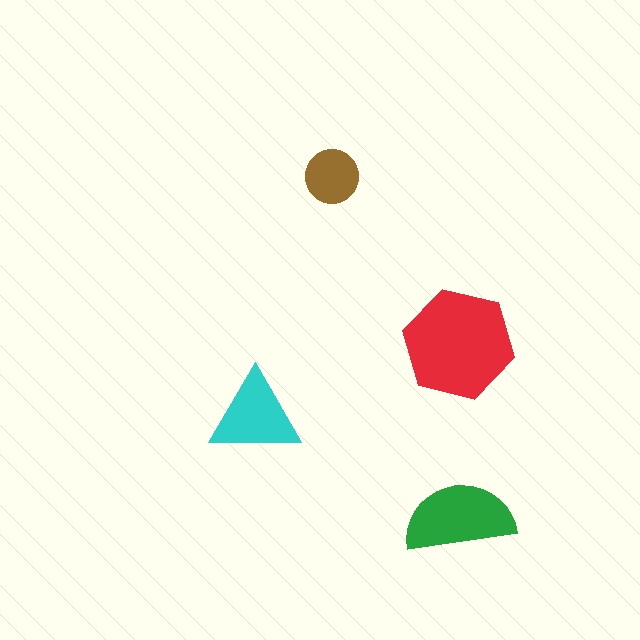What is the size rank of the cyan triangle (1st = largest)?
3rd.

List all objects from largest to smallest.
The red hexagon, the green semicircle, the cyan triangle, the brown circle.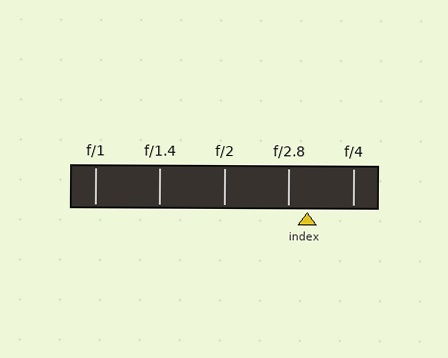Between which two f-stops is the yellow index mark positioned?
The index mark is between f/2.8 and f/4.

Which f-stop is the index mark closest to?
The index mark is closest to f/2.8.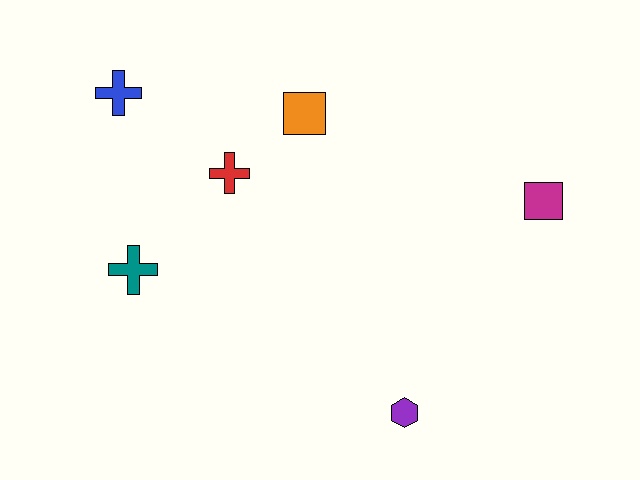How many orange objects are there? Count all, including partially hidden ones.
There is 1 orange object.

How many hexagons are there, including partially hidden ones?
There is 1 hexagon.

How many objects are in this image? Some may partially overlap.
There are 6 objects.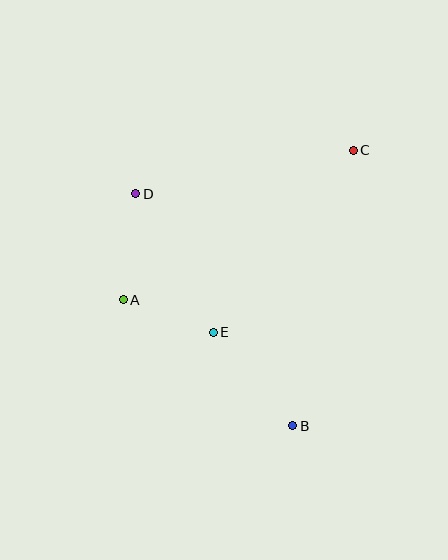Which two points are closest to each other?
Points A and E are closest to each other.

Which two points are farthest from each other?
Points B and C are farthest from each other.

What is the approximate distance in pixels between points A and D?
The distance between A and D is approximately 107 pixels.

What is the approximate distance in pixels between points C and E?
The distance between C and E is approximately 230 pixels.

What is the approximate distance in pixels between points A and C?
The distance between A and C is approximately 274 pixels.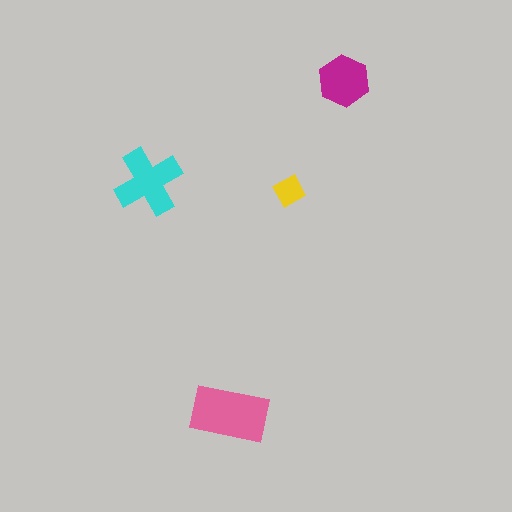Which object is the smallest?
The yellow diamond.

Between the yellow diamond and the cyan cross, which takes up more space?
The cyan cross.